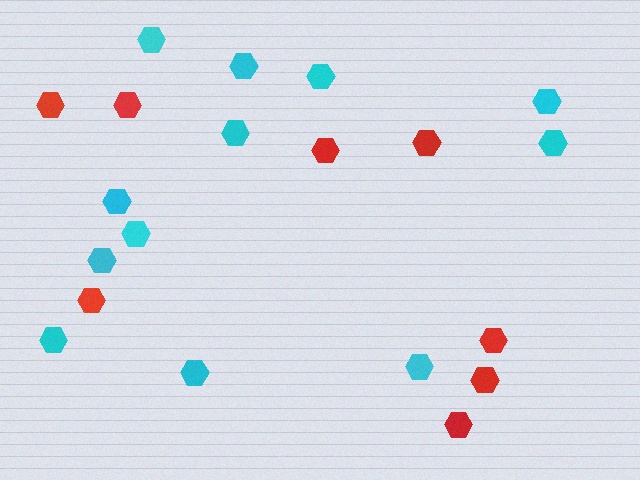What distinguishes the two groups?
There are 2 groups: one group of red hexagons (8) and one group of cyan hexagons (12).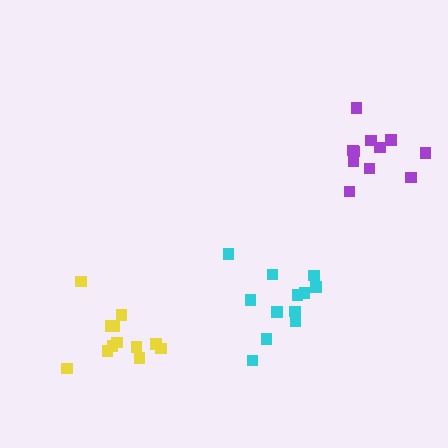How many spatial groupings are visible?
There are 3 spatial groupings.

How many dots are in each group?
Group 1: 11 dots, Group 2: 12 dots, Group 3: 12 dots (35 total).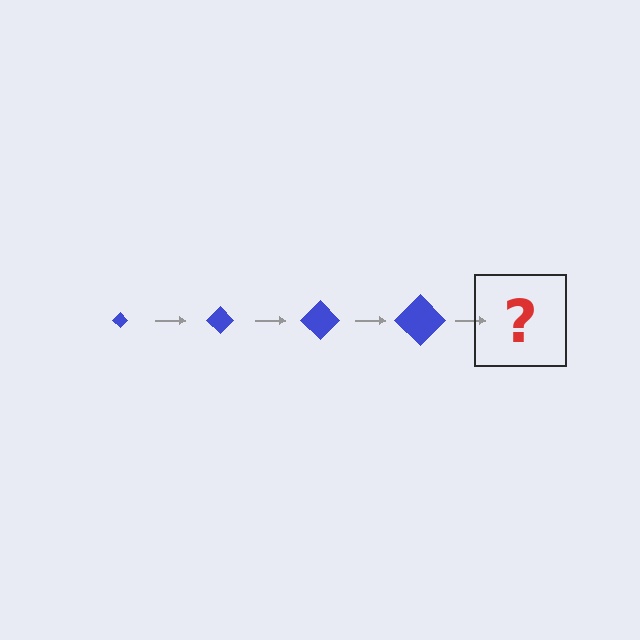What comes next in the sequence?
The next element should be a blue diamond, larger than the previous one.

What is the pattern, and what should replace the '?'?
The pattern is that the diamond gets progressively larger each step. The '?' should be a blue diamond, larger than the previous one.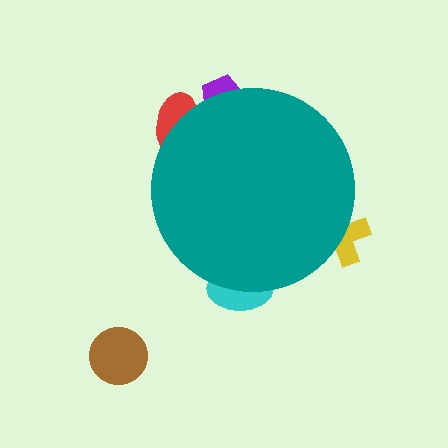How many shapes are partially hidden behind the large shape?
4 shapes are partially hidden.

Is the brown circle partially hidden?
No, the brown circle is fully visible.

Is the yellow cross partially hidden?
Yes, the yellow cross is partially hidden behind the teal circle.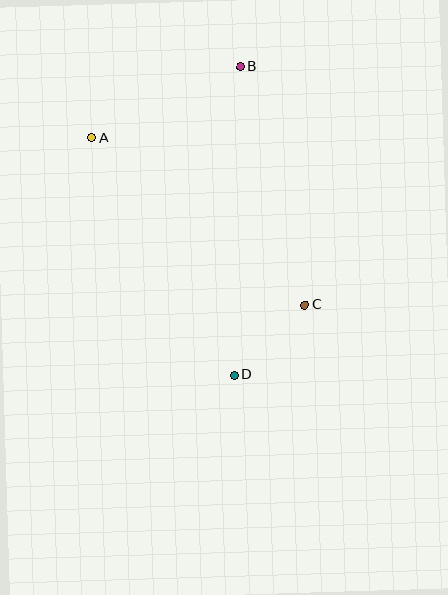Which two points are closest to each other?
Points C and D are closest to each other.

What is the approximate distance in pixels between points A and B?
The distance between A and B is approximately 165 pixels.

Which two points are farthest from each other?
Points B and D are farthest from each other.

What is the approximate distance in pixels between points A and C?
The distance between A and C is approximately 271 pixels.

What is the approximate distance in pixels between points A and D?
The distance between A and D is approximately 277 pixels.